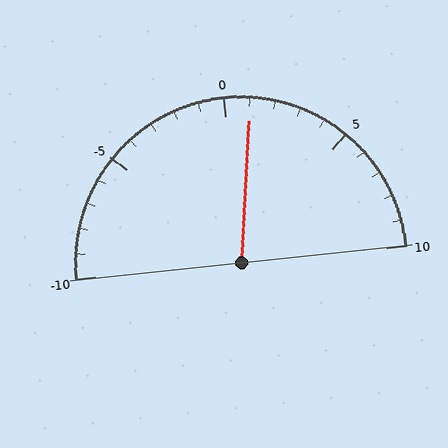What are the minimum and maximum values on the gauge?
The gauge ranges from -10 to 10.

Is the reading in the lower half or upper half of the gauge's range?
The reading is in the upper half of the range (-10 to 10).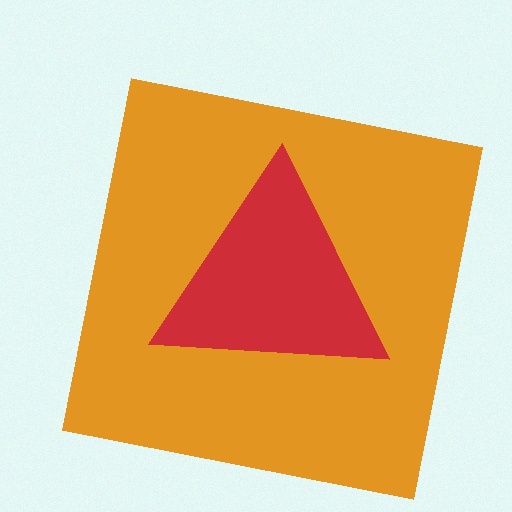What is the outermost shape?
The orange square.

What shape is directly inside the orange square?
The red triangle.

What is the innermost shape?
The red triangle.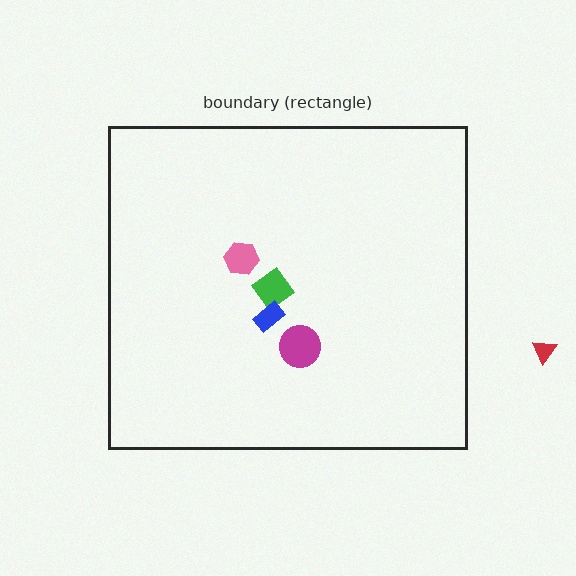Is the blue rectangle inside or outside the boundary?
Inside.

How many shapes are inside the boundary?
4 inside, 1 outside.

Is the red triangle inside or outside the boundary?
Outside.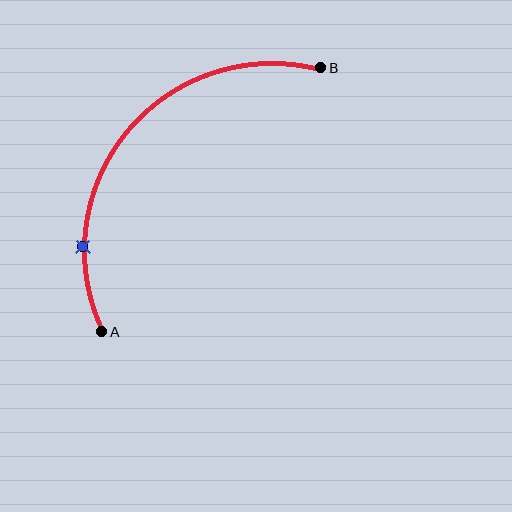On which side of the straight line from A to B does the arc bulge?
The arc bulges above and to the left of the straight line connecting A and B.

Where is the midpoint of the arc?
The arc midpoint is the point on the curve farthest from the straight line joining A and B. It sits above and to the left of that line.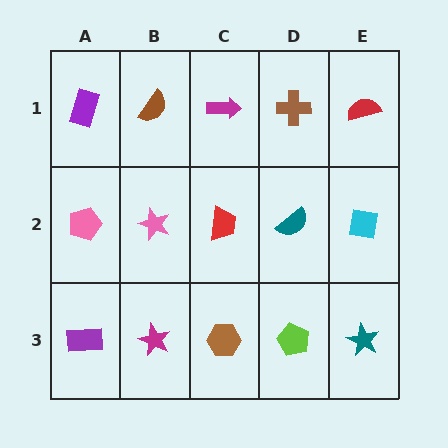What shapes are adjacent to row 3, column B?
A pink star (row 2, column B), a purple rectangle (row 3, column A), a brown hexagon (row 3, column C).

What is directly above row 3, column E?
A cyan square.